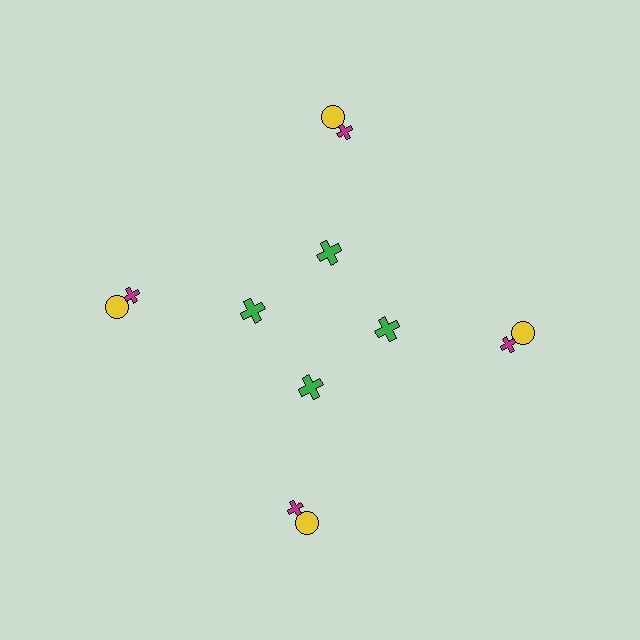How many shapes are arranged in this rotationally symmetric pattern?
There are 12 shapes, arranged in 4 groups of 3.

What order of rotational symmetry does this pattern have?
This pattern has 4-fold rotational symmetry.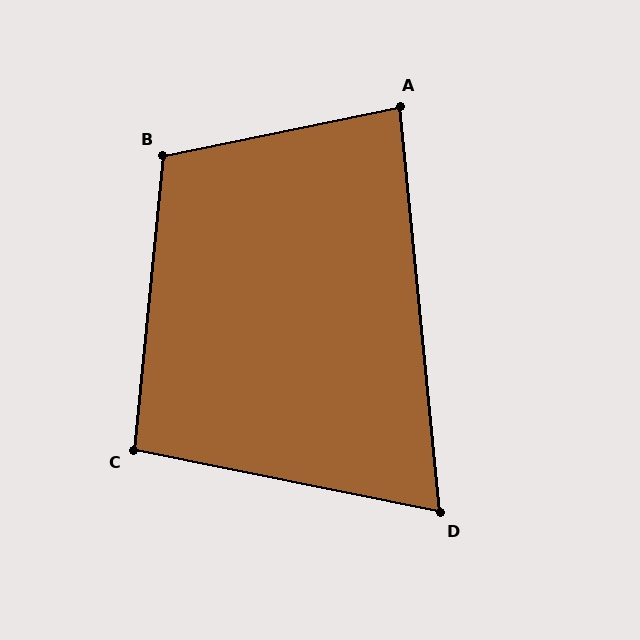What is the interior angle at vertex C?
Approximately 96 degrees (obtuse).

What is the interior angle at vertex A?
Approximately 84 degrees (acute).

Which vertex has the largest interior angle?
B, at approximately 107 degrees.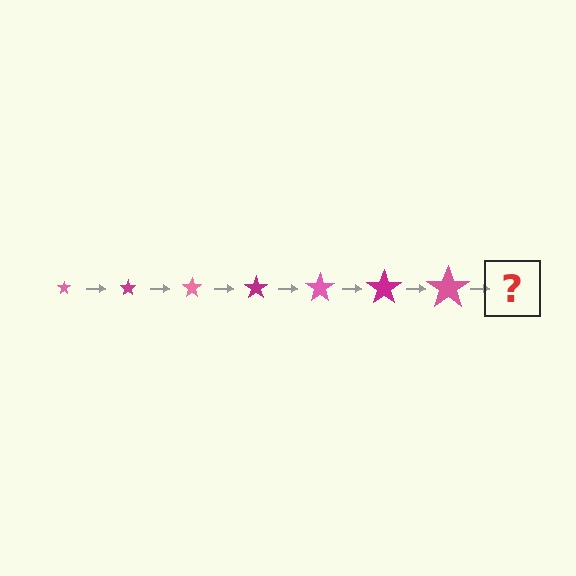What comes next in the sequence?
The next element should be a magenta star, larger than the previous one.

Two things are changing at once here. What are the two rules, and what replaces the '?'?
The two rules are that the star grows larger each step and the color cycles through pink and magenta. The '?' should be a magenta star, larger than the previous one.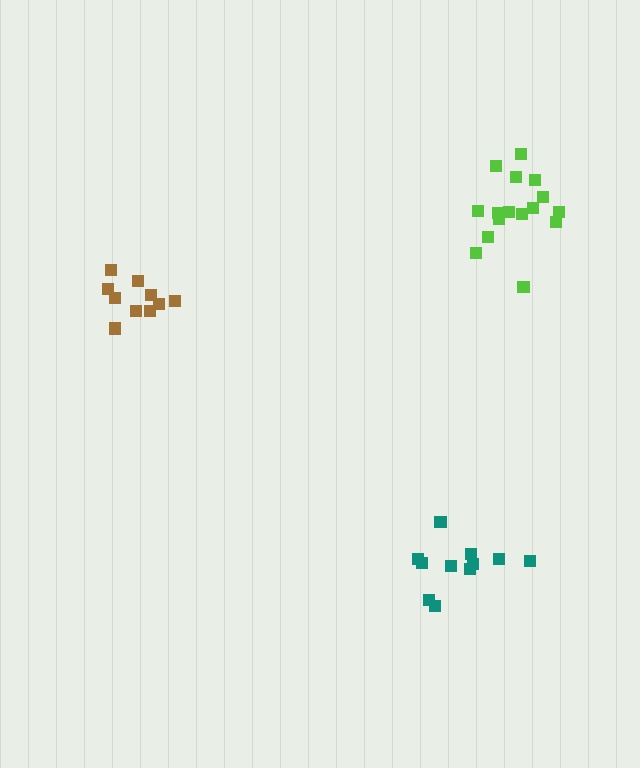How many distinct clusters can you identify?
There are 3 distinct clusters.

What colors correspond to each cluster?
The clusters are colored: lime, teal, brown.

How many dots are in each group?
Group 1: 16 dots, Group 2: 11 dots, Group 3: 10 dots (37 total).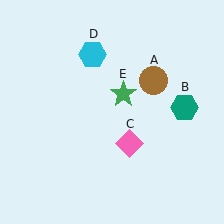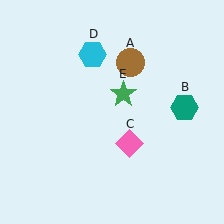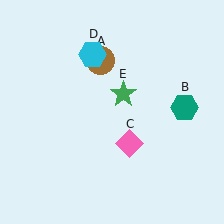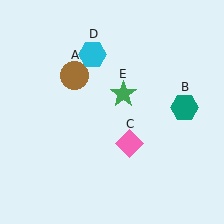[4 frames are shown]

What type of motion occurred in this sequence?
The brown circle (object A) rotated counterclockwise around the center of the scene.